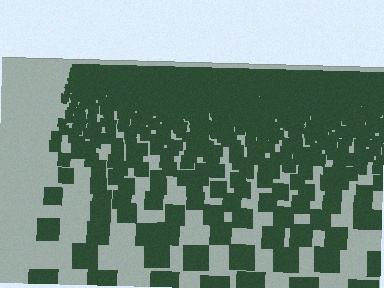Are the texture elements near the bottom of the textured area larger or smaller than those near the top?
Larger. Near the bottom, elements are closer to the viewer and appear at a bigger on-screen size.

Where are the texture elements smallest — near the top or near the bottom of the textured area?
Near the top.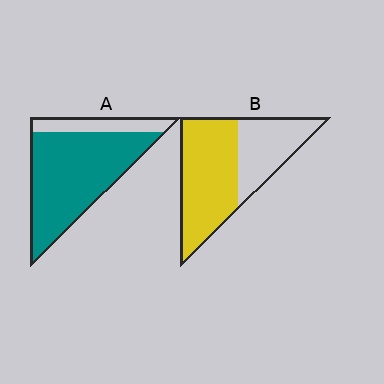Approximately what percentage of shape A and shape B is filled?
A is approximately 80% and B is approximately 60%.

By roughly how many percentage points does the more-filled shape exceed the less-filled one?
By roughly 20 percentage points (A over B).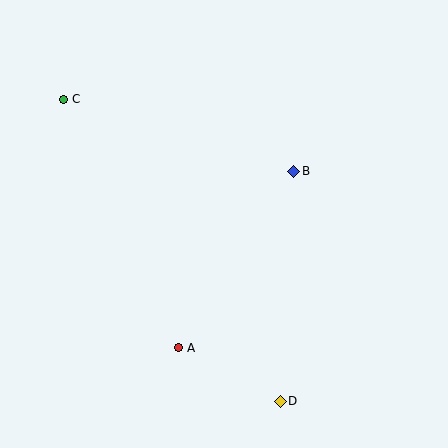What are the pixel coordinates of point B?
Point B is at (294, 171).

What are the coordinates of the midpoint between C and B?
The midpoint between C and B is at (179, 135).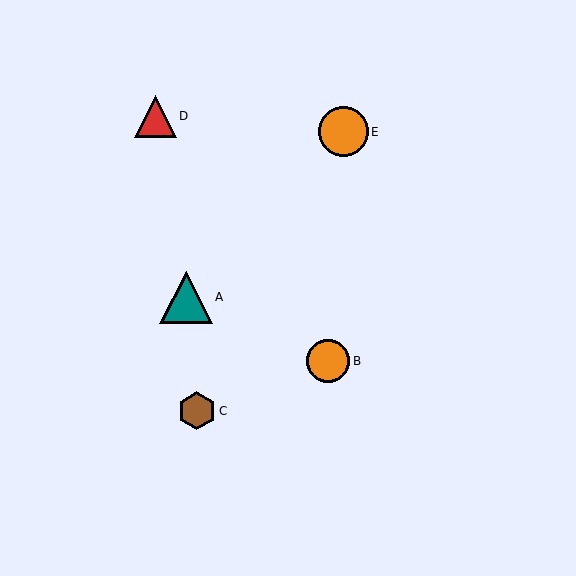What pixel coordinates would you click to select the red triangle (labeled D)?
Click at (155, 116) to select the red triangle D.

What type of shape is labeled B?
Shape B is an orange circle.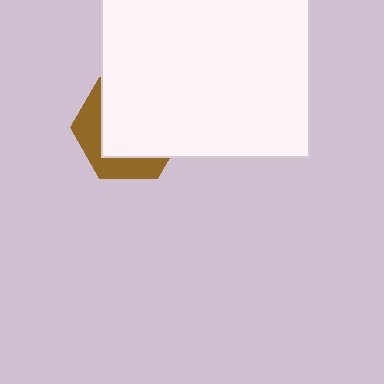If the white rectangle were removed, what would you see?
You would see the complete brown hexagon.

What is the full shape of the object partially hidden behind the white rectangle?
The partially hidden object is a brown hexagon.